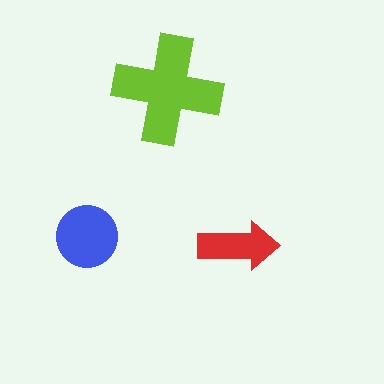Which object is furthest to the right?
The red arrow is rightmost.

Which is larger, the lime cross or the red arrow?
The lime cross.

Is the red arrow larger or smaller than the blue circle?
Smaller.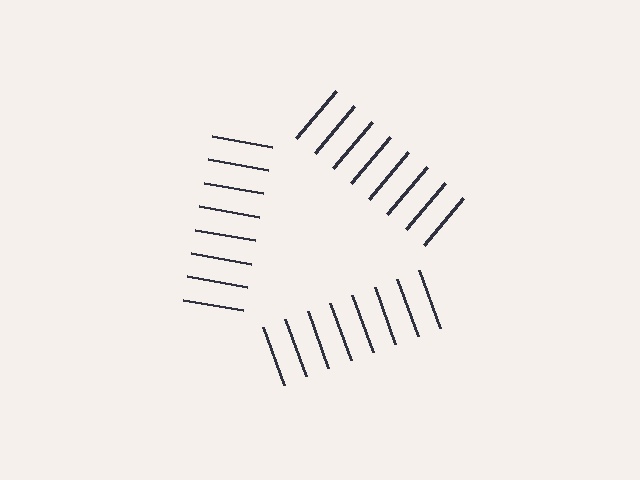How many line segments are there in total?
24 — 8 along each of the 3 edges.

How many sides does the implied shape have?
3 sides — the line-ends trace a triangle.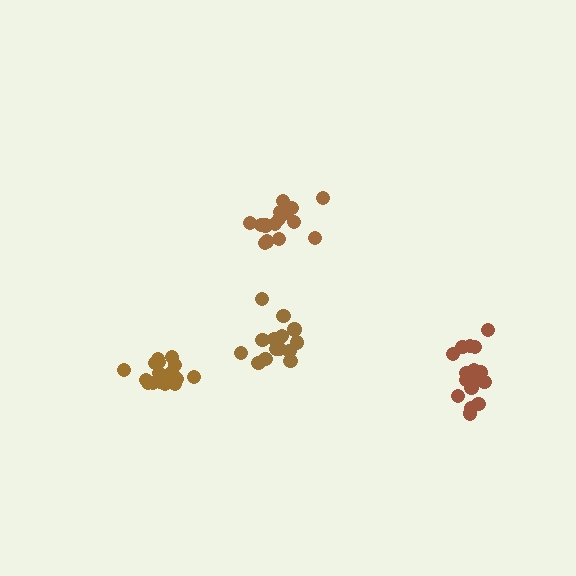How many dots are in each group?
Group 1: 15 dots, Group 2: 18 dots, Group 3: 16 dots, Group 4: 16 dots (65 total).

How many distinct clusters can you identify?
There are 4 distinct clusters.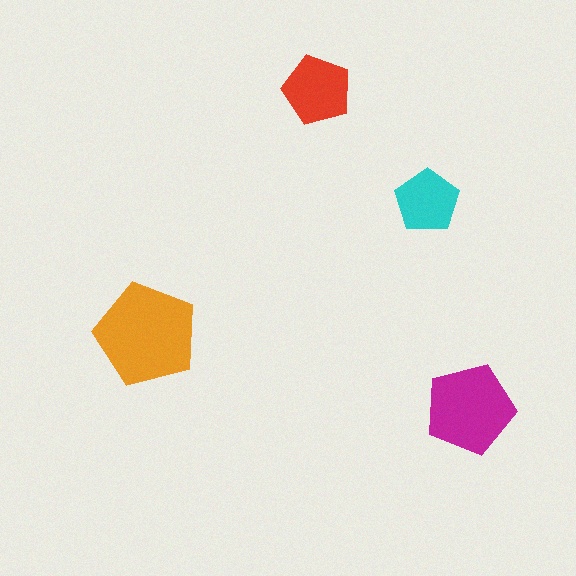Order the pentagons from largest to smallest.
the orange one, the magenta one, the red one, the cyan one.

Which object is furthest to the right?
The magenta pentagon is rightmost.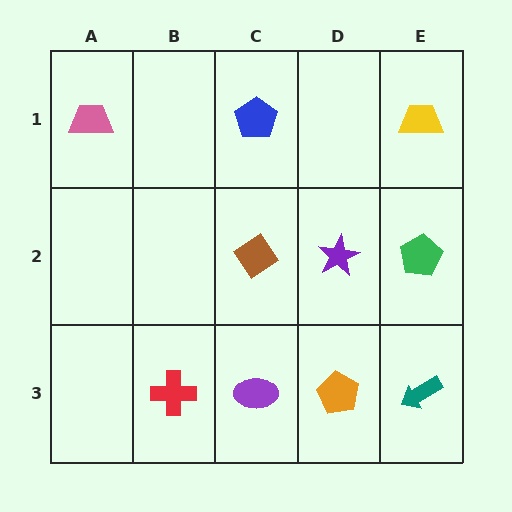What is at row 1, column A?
A pink trapezoid.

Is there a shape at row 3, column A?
No, that cell is empty.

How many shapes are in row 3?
4 shapes.